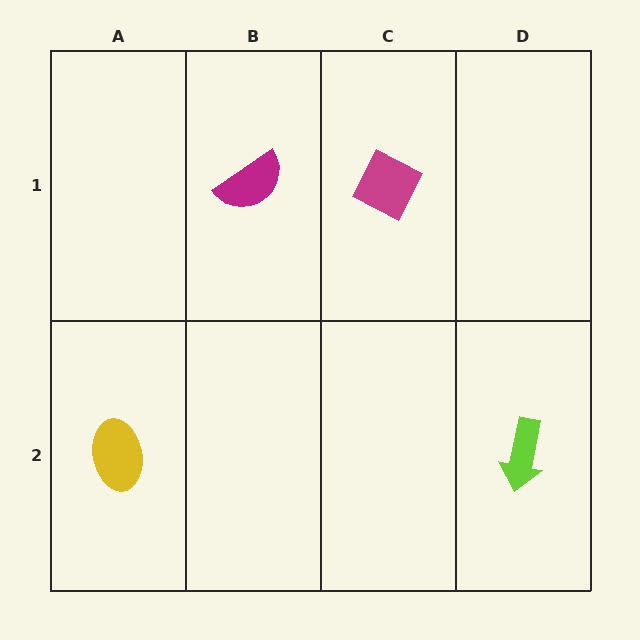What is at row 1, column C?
A magenta diamond.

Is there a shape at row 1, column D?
No, that cell is empty.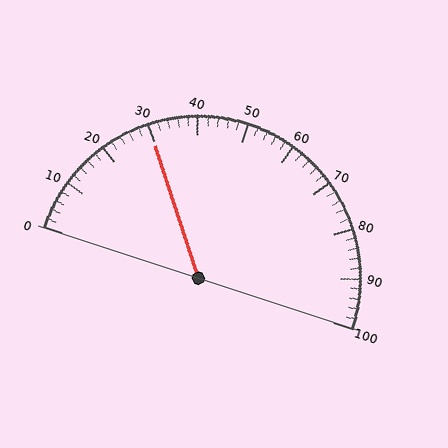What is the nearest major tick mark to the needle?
The nearest major tick mark is 30.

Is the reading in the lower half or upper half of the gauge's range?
The reading is in the lower half of the range (0 to 100).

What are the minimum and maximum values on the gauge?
The gauge ranges from 0 to 100.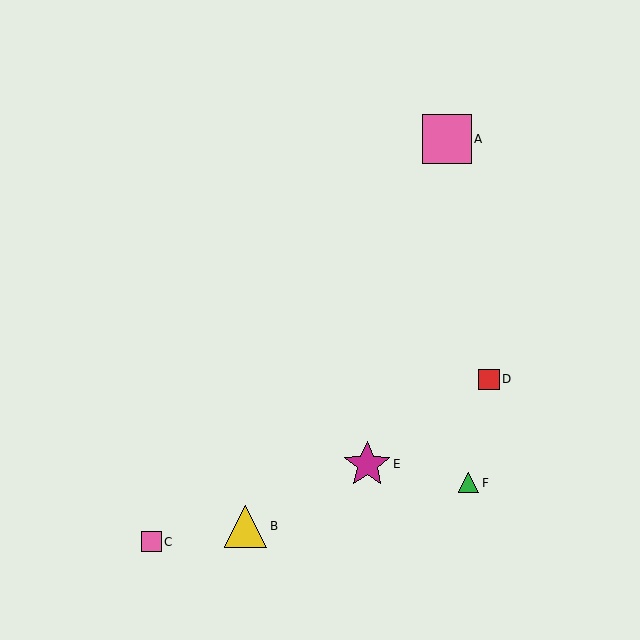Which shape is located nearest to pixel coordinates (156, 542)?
The pink square (labeled C) at (151, 542) is nearest to that location.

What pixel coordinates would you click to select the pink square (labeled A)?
Click at (447, 139) to select the pink square A.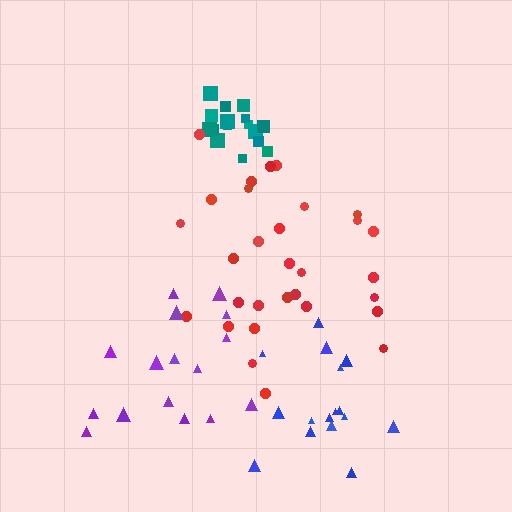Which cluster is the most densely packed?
Teal.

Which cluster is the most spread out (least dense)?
Purple.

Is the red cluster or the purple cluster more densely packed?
Red.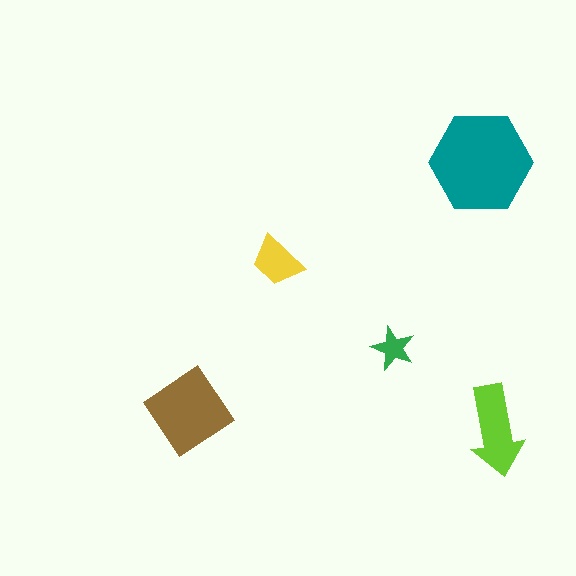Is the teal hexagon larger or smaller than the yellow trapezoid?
Larger.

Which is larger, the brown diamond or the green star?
The brown diamond.